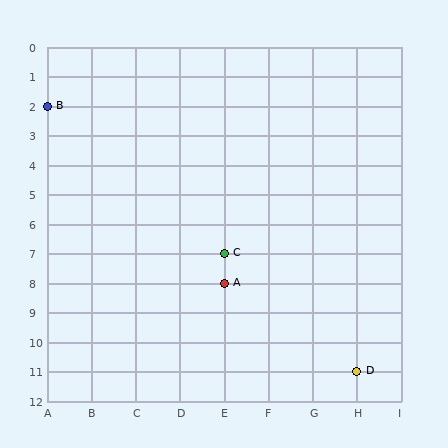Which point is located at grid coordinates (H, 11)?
Point D is at (H, 11).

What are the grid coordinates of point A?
Point A is at grid coordinates (E, 8).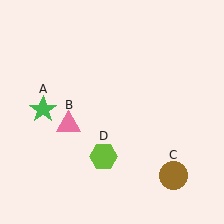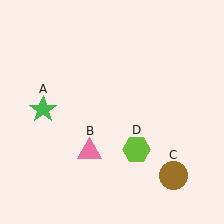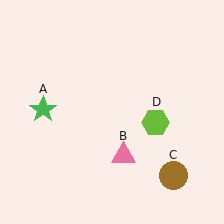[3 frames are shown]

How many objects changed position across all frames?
2 objects changed position: pink triangle (object B), lime hexagon (object D).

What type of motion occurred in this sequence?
The pink triangle (object B), lime hexagon (object D) rotated counterclockwise around the center of the scene.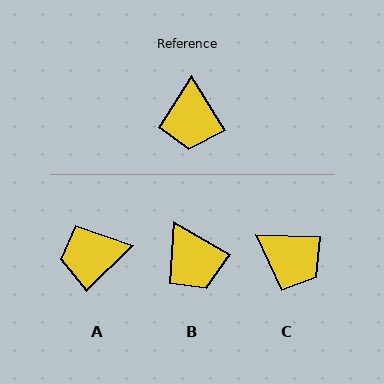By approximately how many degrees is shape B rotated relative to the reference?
Approximately 29 degrees counter-clockwise.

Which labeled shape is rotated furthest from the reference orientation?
A, about 77 degrees away.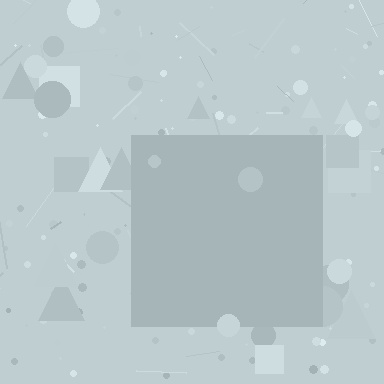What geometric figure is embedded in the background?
A square is embedded in the background.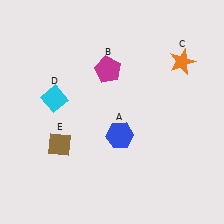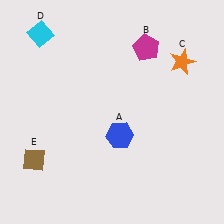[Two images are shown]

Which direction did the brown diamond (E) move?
The brown diamond (E) moved left.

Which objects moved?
The objects that moved are: the magenta pentagon (B), the cyan diamond (D), the brown diamond (E).